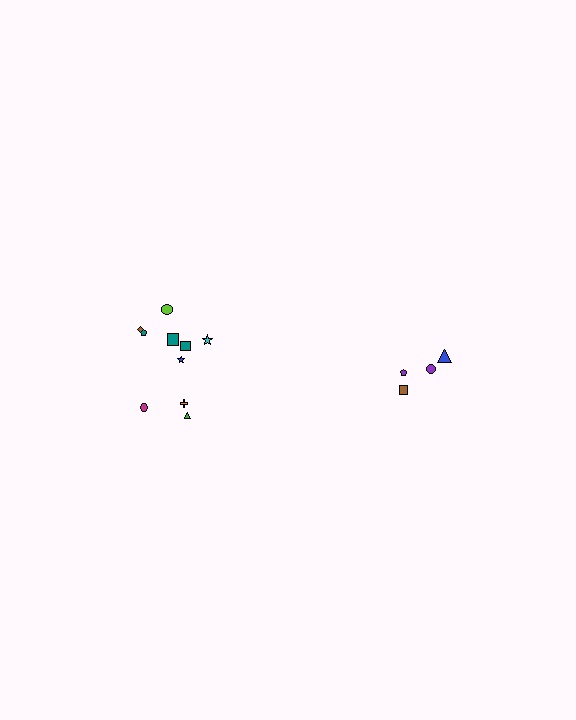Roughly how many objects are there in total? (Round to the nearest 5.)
Roughly 15 objects in total.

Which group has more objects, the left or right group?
The left group.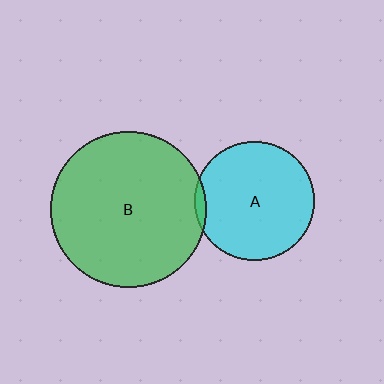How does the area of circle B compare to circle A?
Approximately 1.7 times.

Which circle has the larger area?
Circle B (green).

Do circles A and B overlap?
Yes.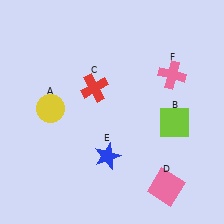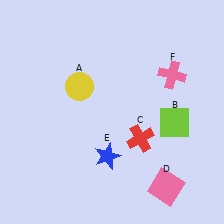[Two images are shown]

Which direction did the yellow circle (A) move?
The yellow circle (A) moved right.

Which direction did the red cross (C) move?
The red cross (C) moved down.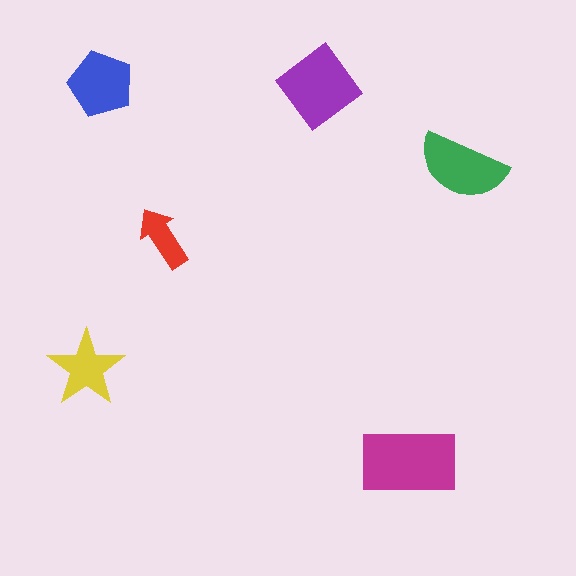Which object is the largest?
The magenta rectangle.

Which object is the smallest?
The red arrow.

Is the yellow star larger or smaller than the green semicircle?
Smaller.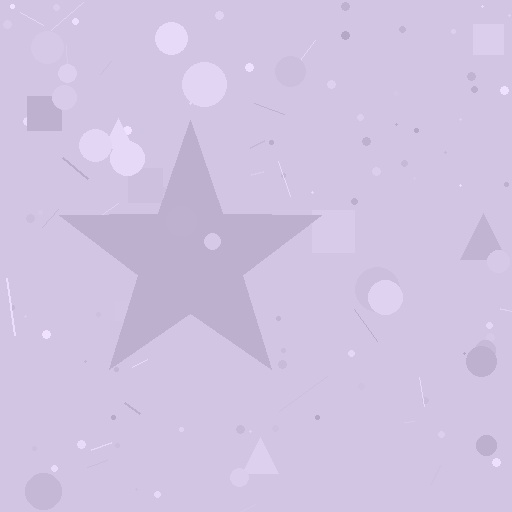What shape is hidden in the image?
A star is hidden in the image.